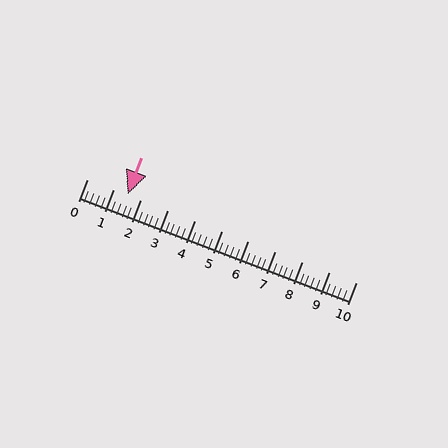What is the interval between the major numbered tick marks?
The major tick marks are spaced 1 units apart.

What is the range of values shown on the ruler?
The ruler shows values from 0 to 10.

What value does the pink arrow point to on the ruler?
The pink arrow points to approximately 1.5.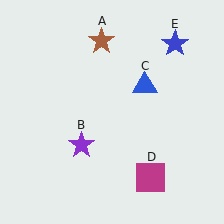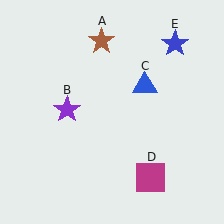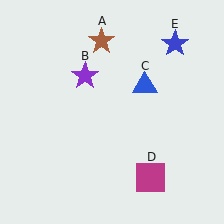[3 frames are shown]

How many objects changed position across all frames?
1 object changed position: purple star (object B).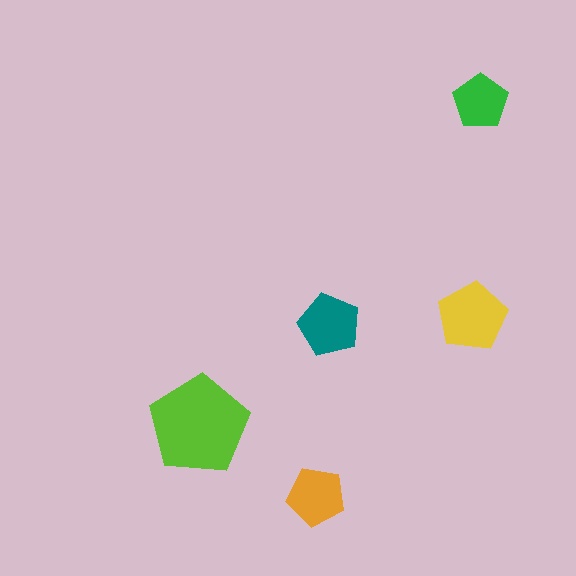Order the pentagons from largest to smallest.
the lime one, the yellow one, the teal one, the orange one, the green one.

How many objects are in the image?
There are 5 objects in the image.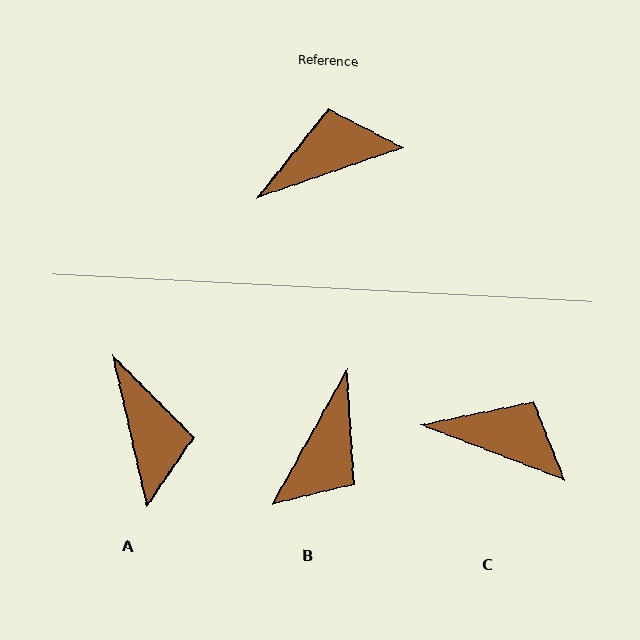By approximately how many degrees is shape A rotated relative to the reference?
Approximately 96 degrees clockwise.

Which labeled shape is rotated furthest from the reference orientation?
B, about 138 degrees away.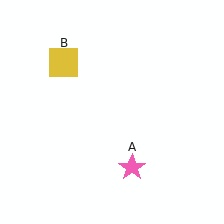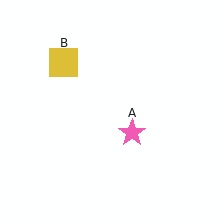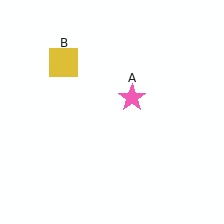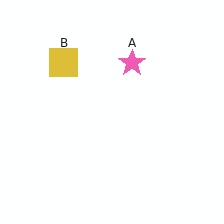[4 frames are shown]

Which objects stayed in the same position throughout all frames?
Yellow square (object B) remained stationary.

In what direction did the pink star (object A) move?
The pink star (object A) moved up.